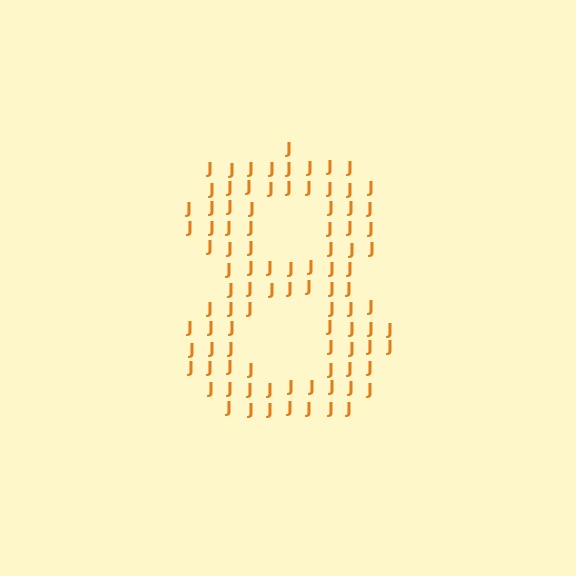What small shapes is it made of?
It is made of small letter J's.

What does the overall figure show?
The overall figure shows the digit 8.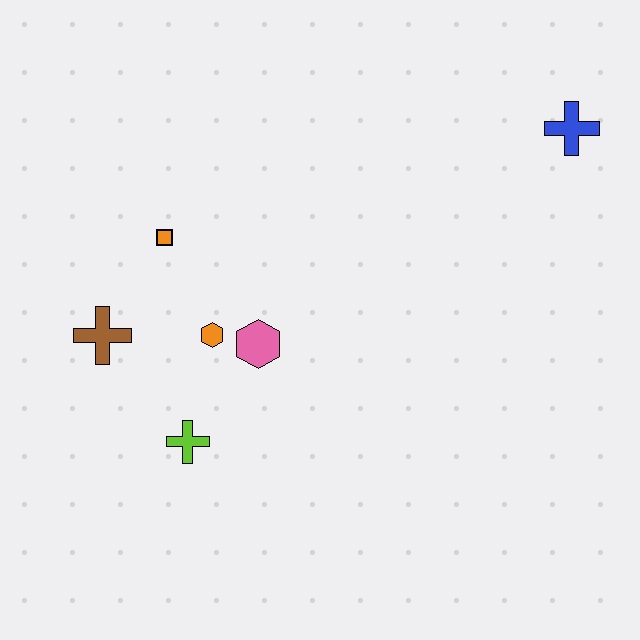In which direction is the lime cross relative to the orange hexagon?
The lime cross is below the orange hexagon.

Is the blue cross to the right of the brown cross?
Yes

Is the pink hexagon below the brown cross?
Yes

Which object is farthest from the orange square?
The blue cross is farthest from the orange square.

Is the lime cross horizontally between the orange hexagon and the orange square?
Yes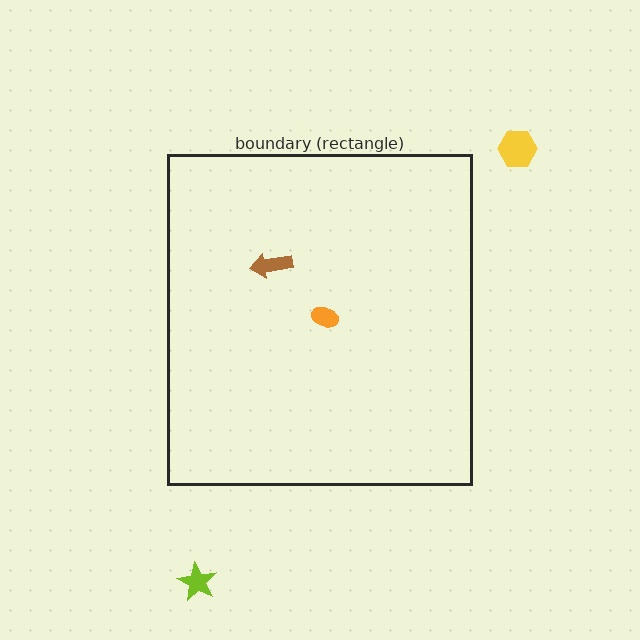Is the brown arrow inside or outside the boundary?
Inside.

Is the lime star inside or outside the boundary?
Outside.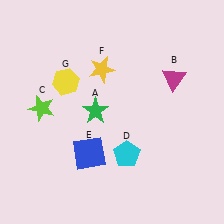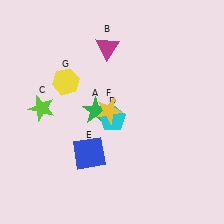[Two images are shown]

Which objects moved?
The objects that moved are: the magenta triangle (B), the cyan pentagon (D), the yellow star (F).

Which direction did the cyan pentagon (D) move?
The cyan pentagon (D) moved up.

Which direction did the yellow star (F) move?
The yellow star (F) moved down.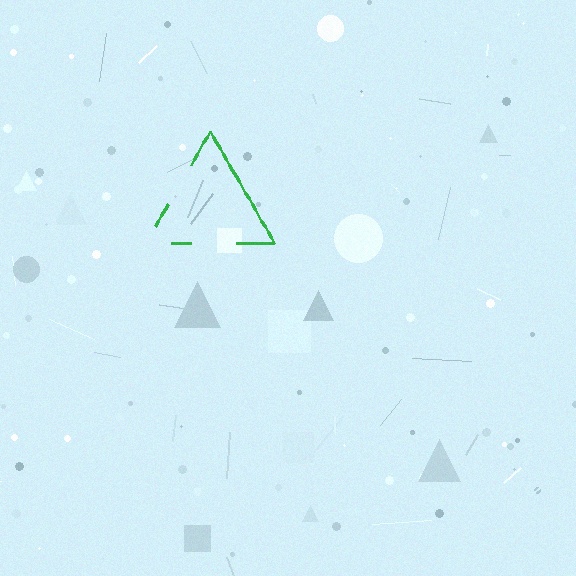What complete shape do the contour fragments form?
The contour fragments form a triangle.